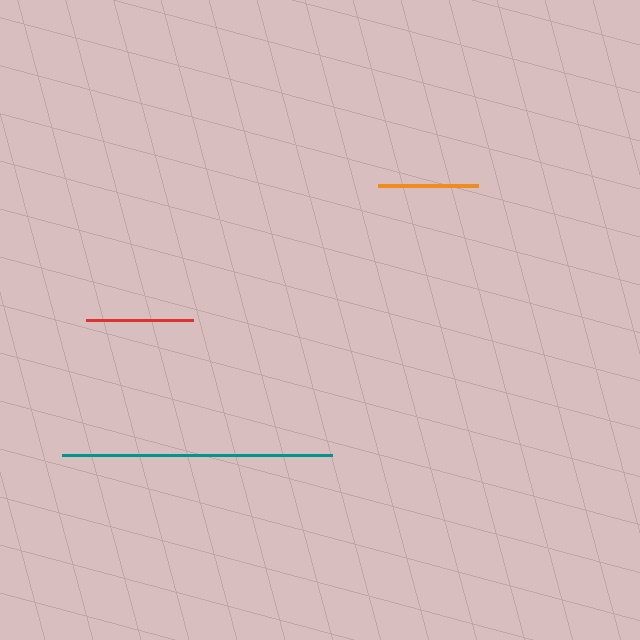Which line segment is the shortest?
The orange line is the shortest at approximately 100 pixels.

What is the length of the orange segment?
The orange segment is approximately 100 pixels long.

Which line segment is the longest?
The teal line is the longest at approximately 270 pixels.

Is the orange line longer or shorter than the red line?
The red line is longer than the orange line.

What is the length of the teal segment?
The teal segment is approximately 270 pixels long.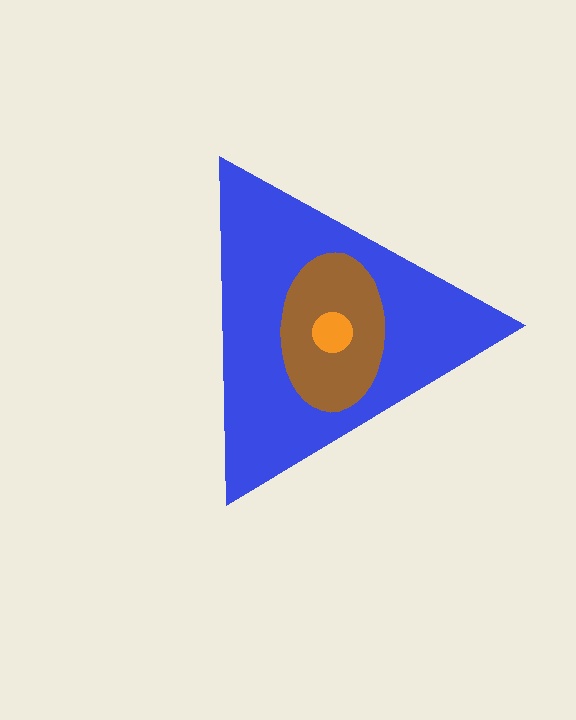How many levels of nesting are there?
3.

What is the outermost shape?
The blue triangle.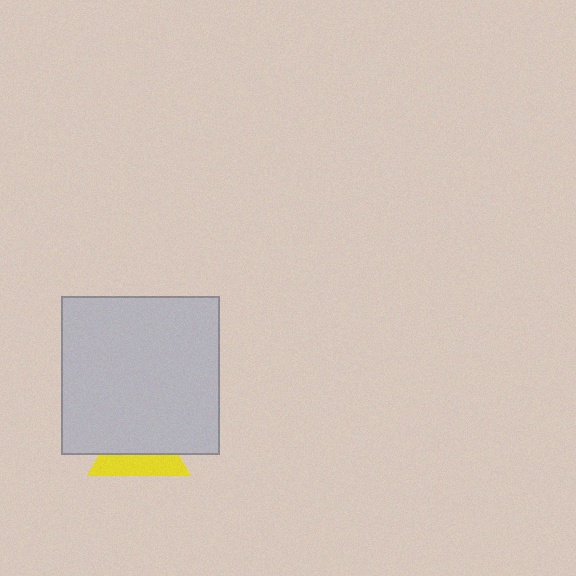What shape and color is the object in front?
The object in front is a light gray square.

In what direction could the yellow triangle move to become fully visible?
The yellow triangle could move down. That would shift it out from behind the light gray square entirely.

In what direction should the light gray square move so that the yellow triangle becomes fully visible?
The light gray square should move up. That is the shortest direction to clear the overlap and leave the yellow triangle fully visible.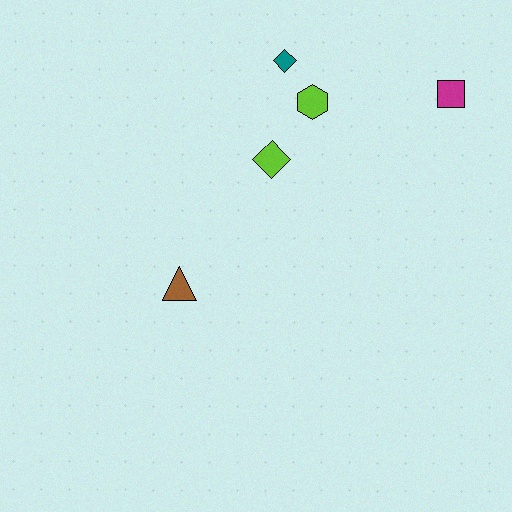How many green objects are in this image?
There are no green objects.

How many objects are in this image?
There are 5 objects.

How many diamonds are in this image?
There are 2 diamonds.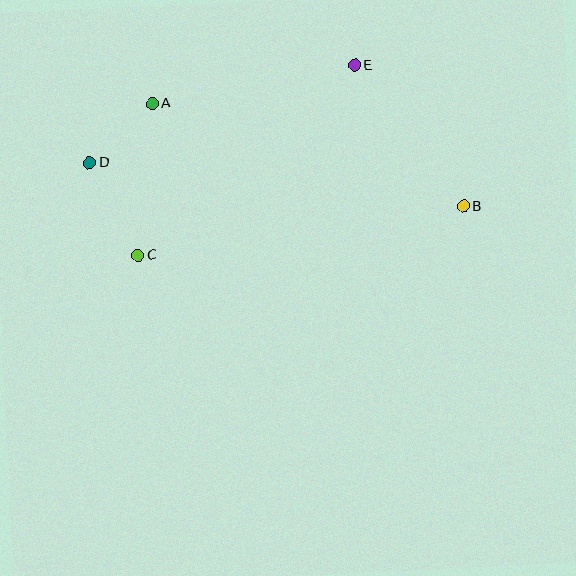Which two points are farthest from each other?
Points B and D are farthest from each other.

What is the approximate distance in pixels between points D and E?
The distance between D and E is approximately 282 pixels.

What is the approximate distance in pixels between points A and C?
The distance between A and C is approximately 153 pixels.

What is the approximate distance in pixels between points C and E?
The distance between C and E is approximately 288 pixels.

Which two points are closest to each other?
Points A and D are closest to each other.